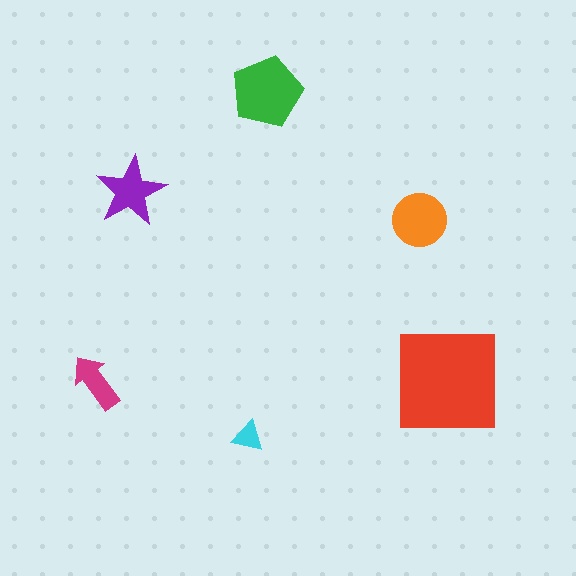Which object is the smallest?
The cyan triangle.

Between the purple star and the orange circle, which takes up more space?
The orange circle.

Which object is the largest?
The red square.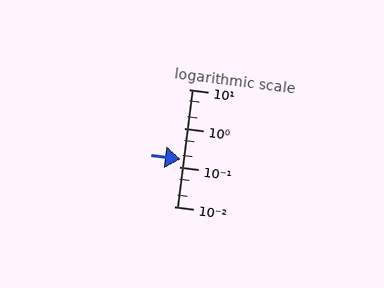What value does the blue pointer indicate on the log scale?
The pointer indicates approximately 0.16.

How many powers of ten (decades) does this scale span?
The scale spans 3 decades, from 0.01 to 10.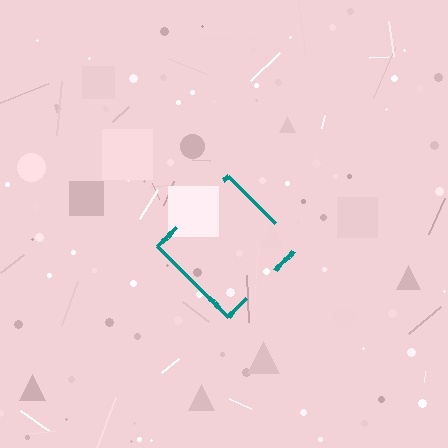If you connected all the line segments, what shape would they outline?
They would outline a diamond.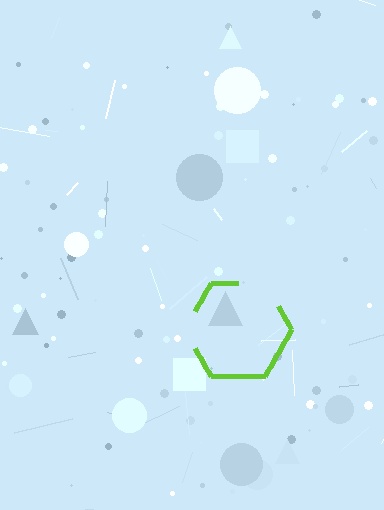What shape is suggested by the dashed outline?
The dashed outline suggests a hexagon.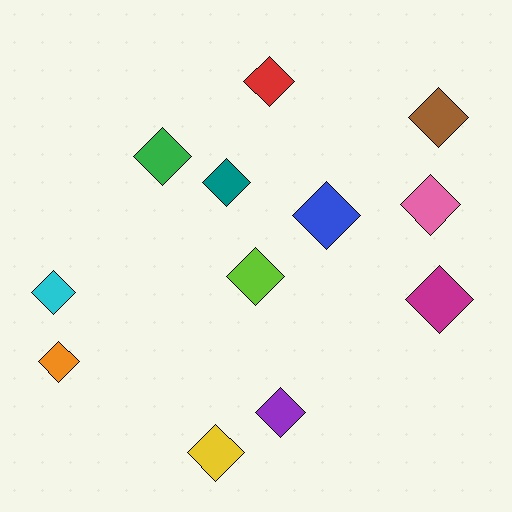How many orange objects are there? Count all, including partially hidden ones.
There is 1 orange object.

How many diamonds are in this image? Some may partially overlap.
There are 12 diamonds.